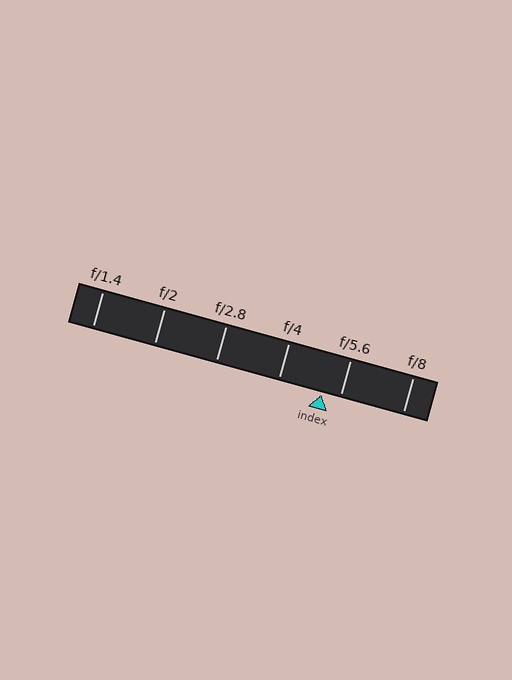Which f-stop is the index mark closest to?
The index mark is closest to f/5.6.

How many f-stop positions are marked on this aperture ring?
There are 6 f-stop positions marked.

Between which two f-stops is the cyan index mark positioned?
The index mark is between f/4 and f/5.6.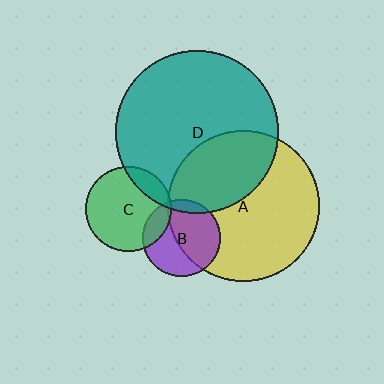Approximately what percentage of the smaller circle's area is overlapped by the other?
Approximately 10%.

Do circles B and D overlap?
Yes.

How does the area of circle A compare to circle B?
Approximately 3.9 times.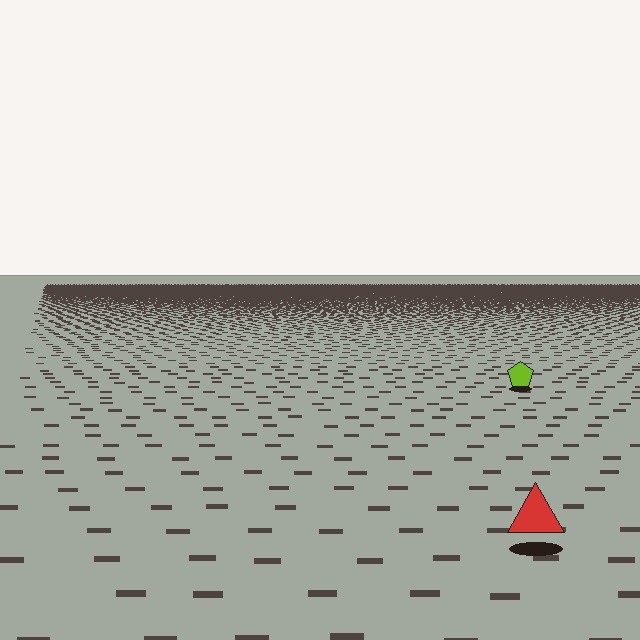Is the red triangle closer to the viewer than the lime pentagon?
Yes. The red triangle is closer — you can tell from the texture gradient: the ground texture is coarser near it.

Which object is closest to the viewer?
The red triangle is closest. The texture marks near it are larger and more spread out.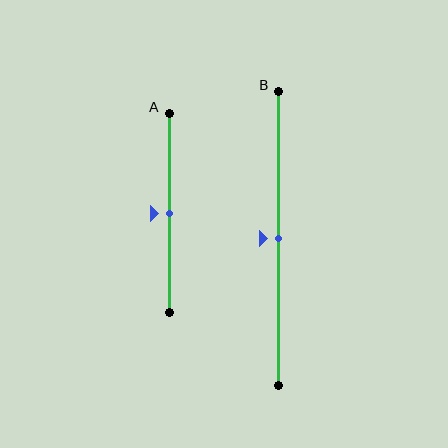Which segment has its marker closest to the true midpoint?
Segment A has its marker closest to the true midpoint.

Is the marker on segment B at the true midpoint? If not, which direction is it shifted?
Yes, the marker on segment B is at the true midpoint.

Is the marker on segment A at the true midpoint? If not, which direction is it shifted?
Yes, the marker on segment A is at the true midpoint.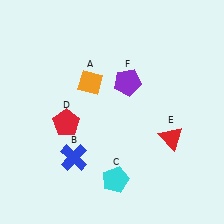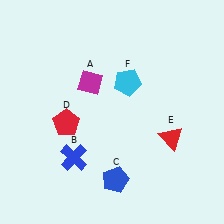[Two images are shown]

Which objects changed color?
A changed from orange to magenta. C changed from cyan to blue. F changed from purple to cyan.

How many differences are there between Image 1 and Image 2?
There are 3 differences between the two images.